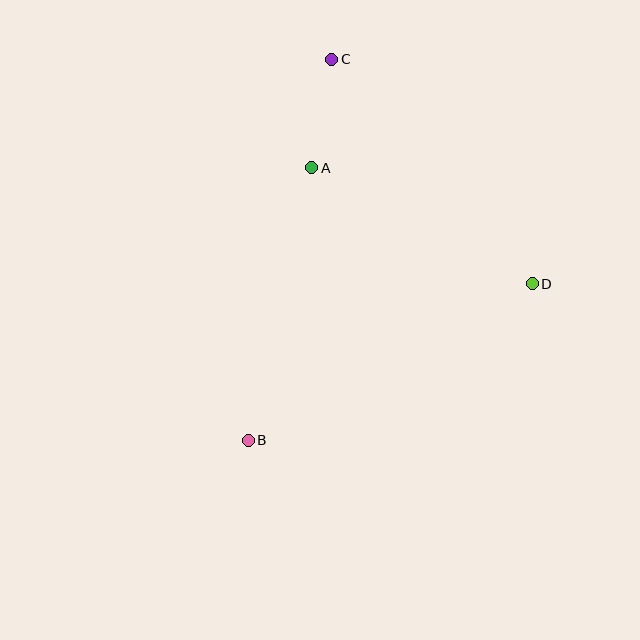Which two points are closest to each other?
Points A and C are closest to each other.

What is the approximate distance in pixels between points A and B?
The distance between A and B is approximately 280 pixels.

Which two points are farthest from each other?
Points B and C are farthest from each other.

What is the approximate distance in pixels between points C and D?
The distance between C and D is approximately 301 pixels.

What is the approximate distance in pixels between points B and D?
The distance between B and D is approximately 324 pixels.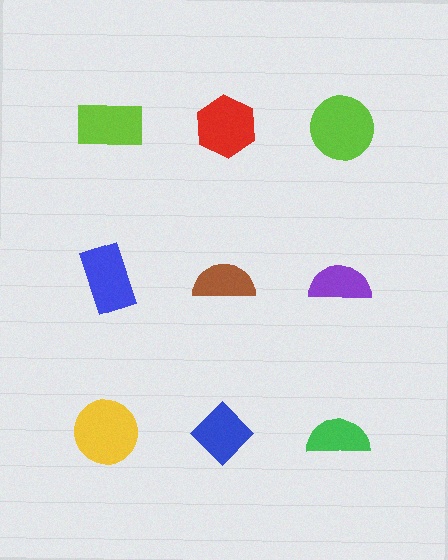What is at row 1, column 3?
A lime circle.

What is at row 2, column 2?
A brown semicircle.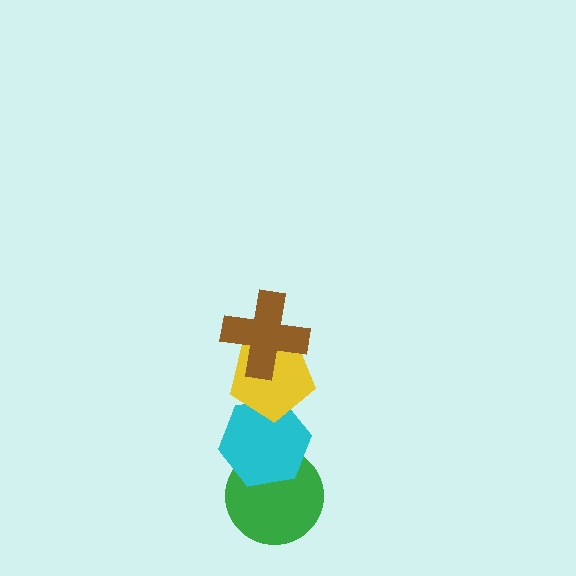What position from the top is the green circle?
The green circle is 4th from the top.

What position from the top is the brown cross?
The brown cross is 1st from the top.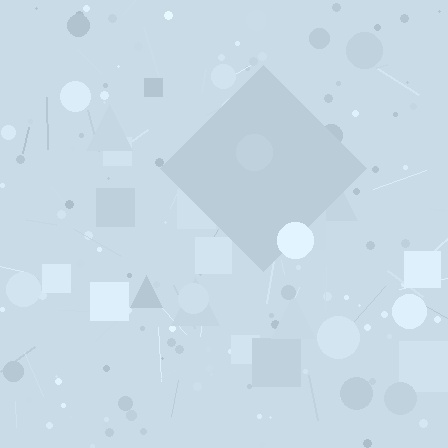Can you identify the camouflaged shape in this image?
The camouflaged shape is a diamond.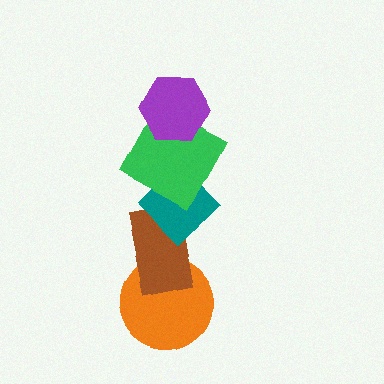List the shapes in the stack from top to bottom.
From top to bottom: the purple hexagon, the green square, the teal diamond, the brown rectangle, the orange circle.